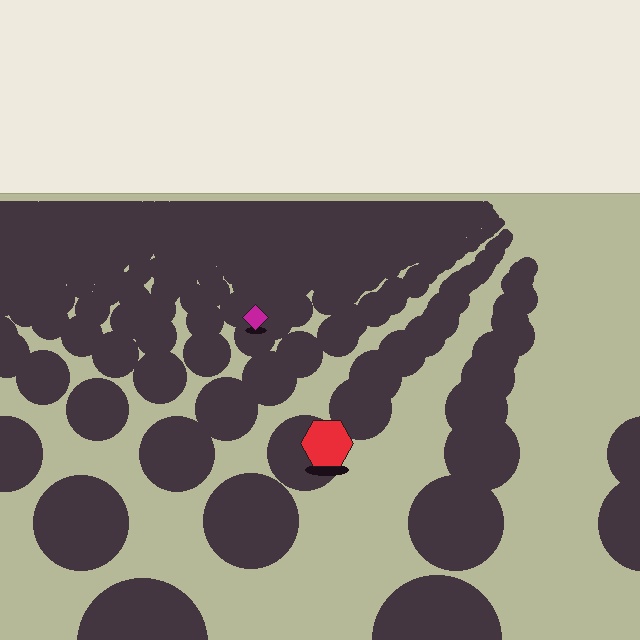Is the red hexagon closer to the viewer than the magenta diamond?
Yes. The red hexagon is closer — you can tell from the texture gradient: the ground texture is coarser near it.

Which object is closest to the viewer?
The red hexagon is closest. The texture marks near it are larger and more spread out.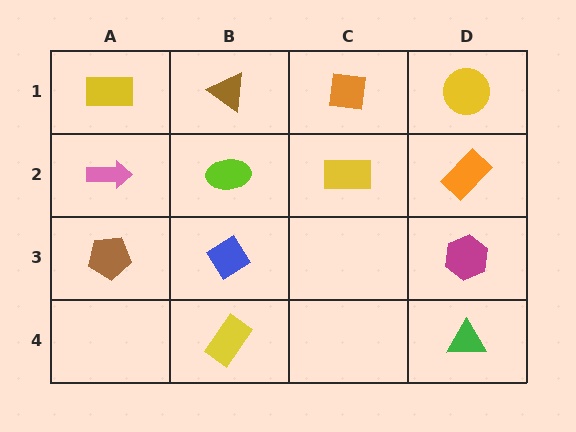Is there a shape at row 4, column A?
No, that cell is empty.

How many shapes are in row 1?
4 shapes.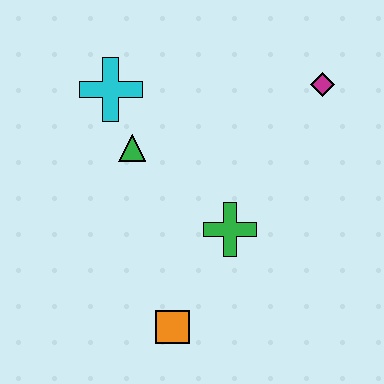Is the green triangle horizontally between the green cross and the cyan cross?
Yes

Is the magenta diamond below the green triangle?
No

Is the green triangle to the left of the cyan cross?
No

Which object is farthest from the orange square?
The magenta diamond is farthest from the orange square.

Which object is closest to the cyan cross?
The green triangle is closest to the cyan cross.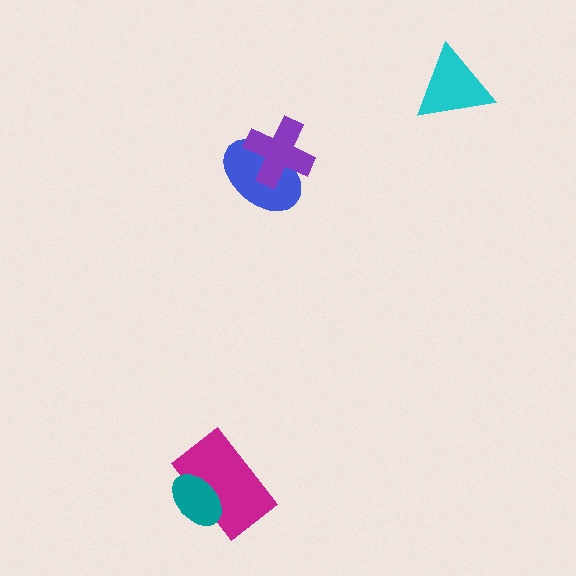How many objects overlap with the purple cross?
1 object overlaps with the purple cross.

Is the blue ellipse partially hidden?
Yes, it is partially covered by another shape.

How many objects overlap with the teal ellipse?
1 object overlaps with the teal ellipse.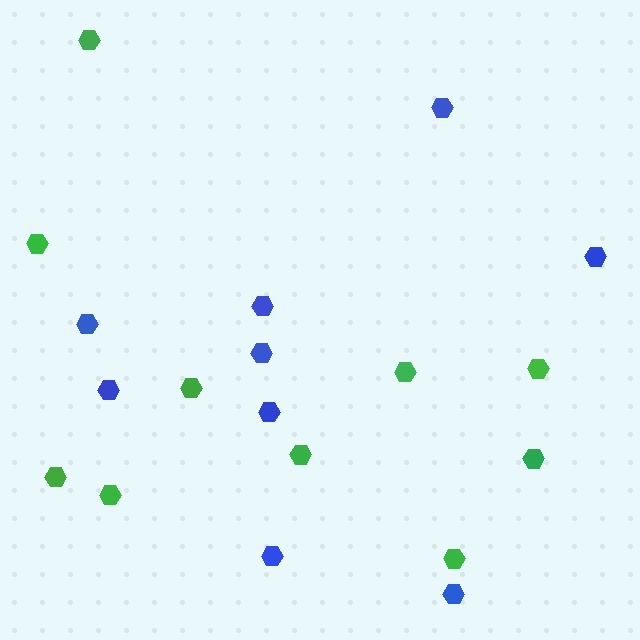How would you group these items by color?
There are 2 groups: one group of green hexagons (10) and one group of blue hexagons (9).